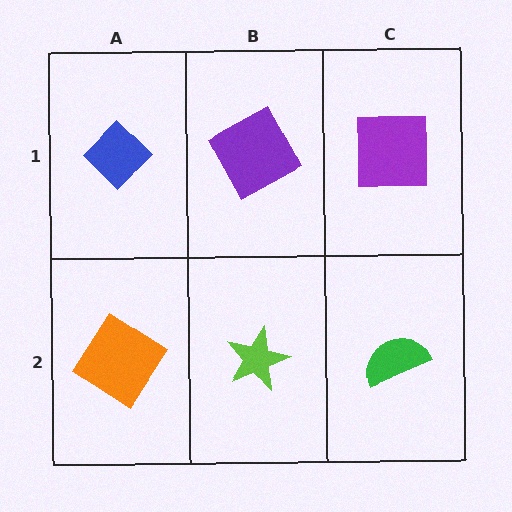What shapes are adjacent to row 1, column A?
An orange diamond (row 2, column A), a purple square (row 1, column B).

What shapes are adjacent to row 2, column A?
A blue diamond (row 1, column A), a lime star (row 2, column B).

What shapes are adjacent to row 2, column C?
A purple square (row 1, column C), a lime star (row 2, column B).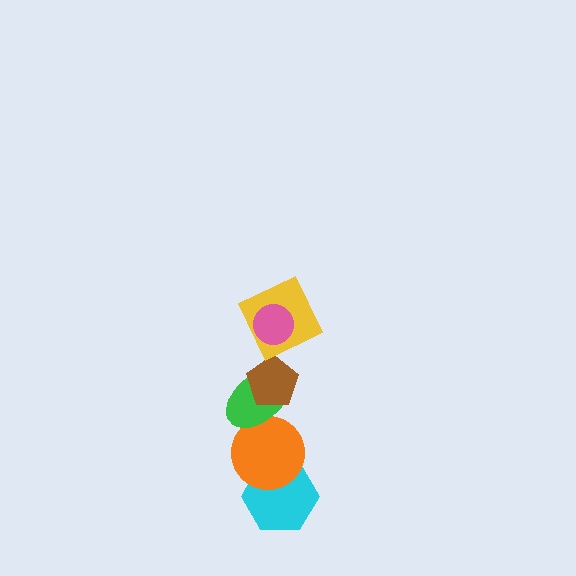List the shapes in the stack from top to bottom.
From top to bottom: the pink circle, the yellow square, the brown pentagon, the green ellipse, the orange circle, the cyan hexagon.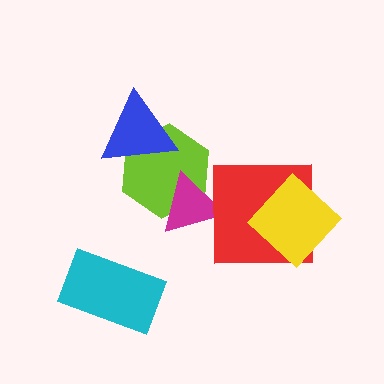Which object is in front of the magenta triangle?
The red square is in front of the magenta triangle.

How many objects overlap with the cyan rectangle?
0 objects overlap with the cyan rectangle.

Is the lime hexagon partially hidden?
Yes, it is partially covered by another shape.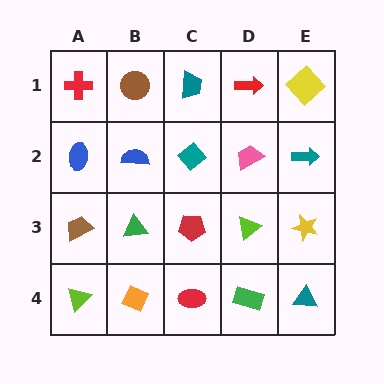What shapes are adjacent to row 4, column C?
A red pentagon (row 3, column C), an orange diamond (row 4, column B), a green rectangle (row 4, column D).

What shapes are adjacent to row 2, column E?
A yellow diamond (row 1, column E), a yellow star (row 3, column E), a pink trapezoid (row 2, column D).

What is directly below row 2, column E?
A yellow star.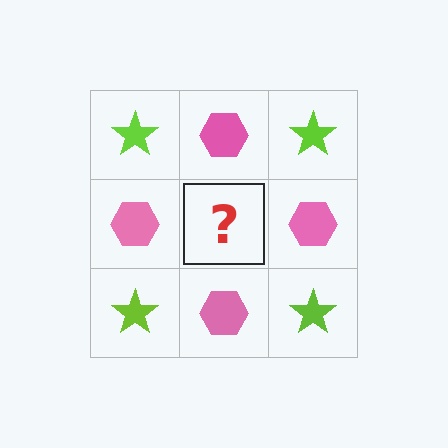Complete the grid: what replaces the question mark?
The question mark should be replaced with a lime star.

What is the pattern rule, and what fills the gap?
The rule is that it alternates lime star and pink hexagon in a checkerboard pattern. The gap should be filled with a lime star.